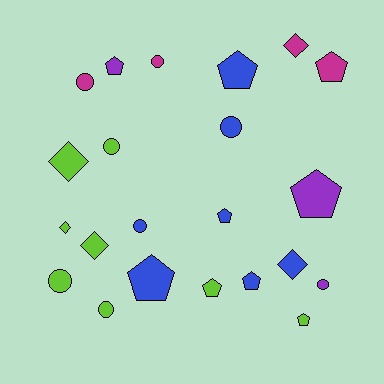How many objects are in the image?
There are 22 objects.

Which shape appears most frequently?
Pentagon, with 9 objects.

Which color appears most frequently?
Lime, with 8 objects.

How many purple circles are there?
There is 1 purple circle.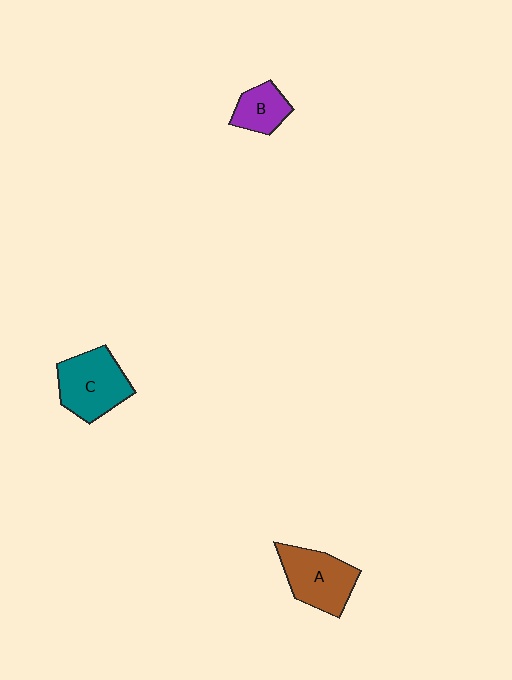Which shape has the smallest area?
Shape B (purple).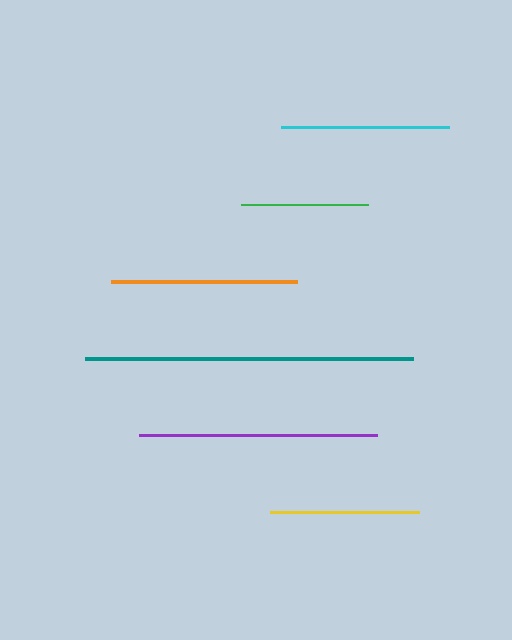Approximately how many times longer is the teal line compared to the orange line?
The teal line is approximately 1.8 times the length of the orange line.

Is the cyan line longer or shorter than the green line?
The cyan line is longer than the green line.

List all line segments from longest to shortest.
From longest to shortest: teal, purple, orange, cyan, yellow, green.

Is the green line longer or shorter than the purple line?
The purple line is longer than the green line.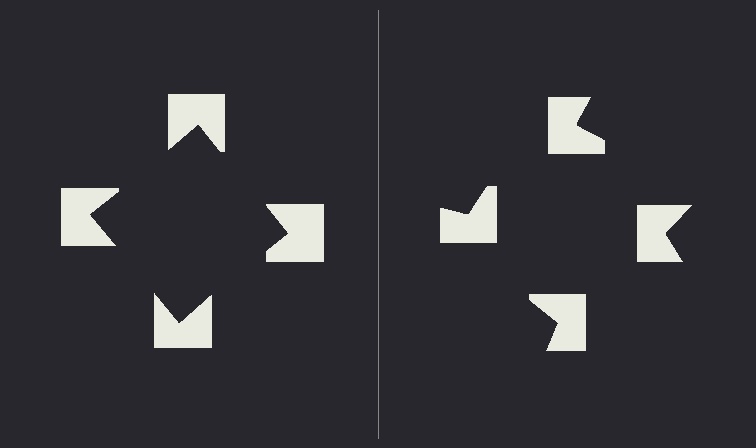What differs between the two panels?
The notched squares are positioned identically on both sides; only the wedge orientations differ. On the left they align to a square; on the right they are misaligned.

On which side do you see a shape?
An illusory square appears on the left side. On the right side the wedge cuts are rotated, so no coherent shape forms.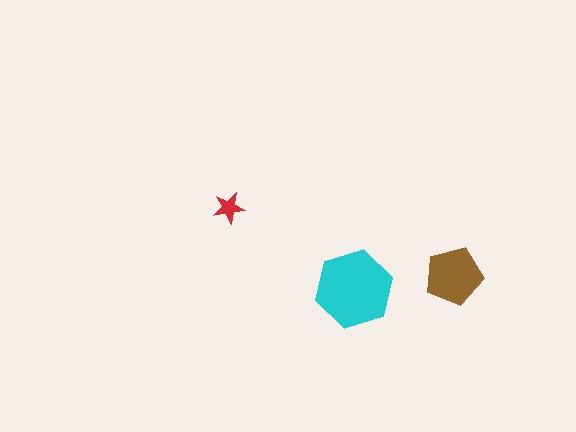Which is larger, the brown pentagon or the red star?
The brown pentagon.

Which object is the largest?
The cyan hexagon.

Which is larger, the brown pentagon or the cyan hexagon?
The cyan hexagon.